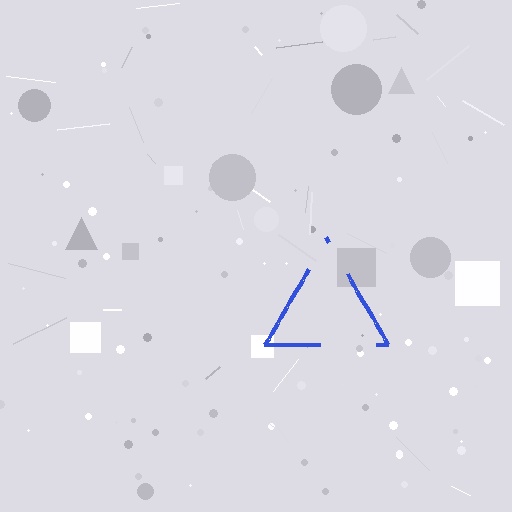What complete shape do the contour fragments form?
The contour fragments form a triangle.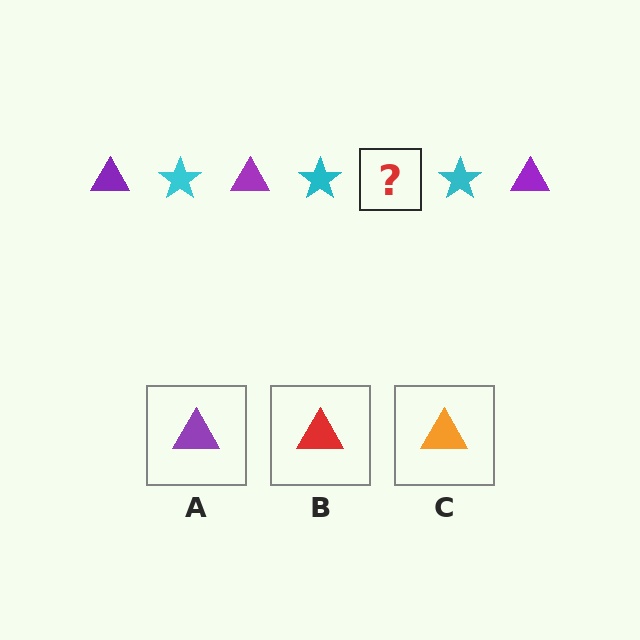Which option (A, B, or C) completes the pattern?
A.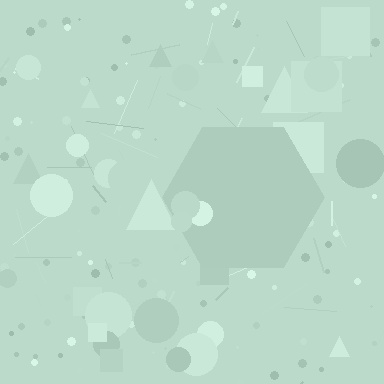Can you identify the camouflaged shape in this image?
The camouflaged shape is a hexagon.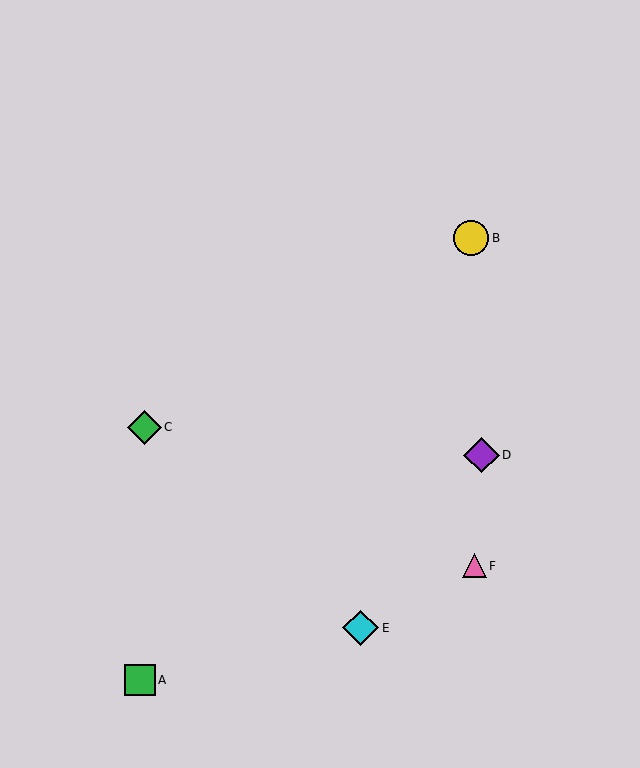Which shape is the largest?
The cyan diamond (labeled E) is the largest.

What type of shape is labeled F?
Shape F is a pink triangle.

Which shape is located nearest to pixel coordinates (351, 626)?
The cyan diamond (labeled E) at (361, 628) is nearest to that location.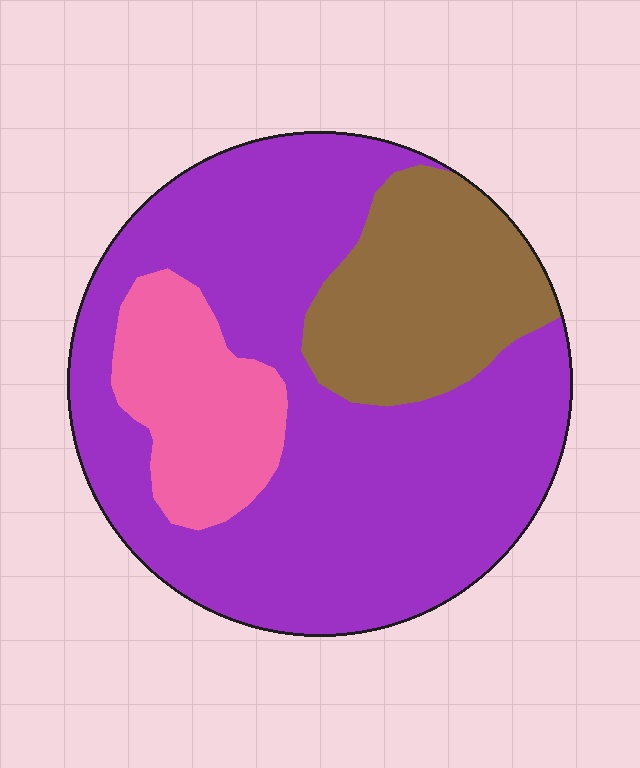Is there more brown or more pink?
Brown.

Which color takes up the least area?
Pink, at roughly 15%.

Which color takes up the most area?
Purple, at roughly 65%.